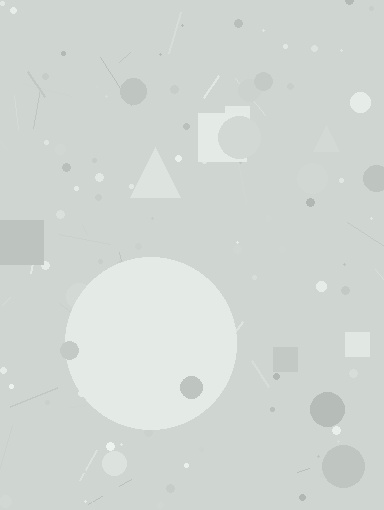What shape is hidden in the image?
A circle is hidden in the image.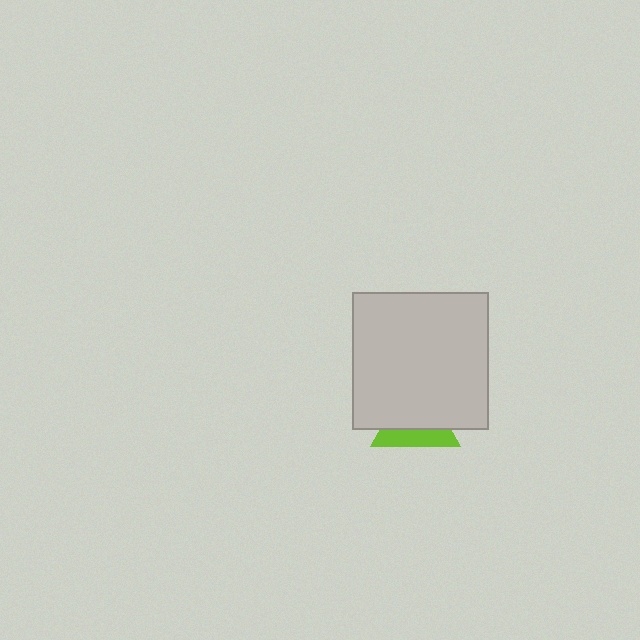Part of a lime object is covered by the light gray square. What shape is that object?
It is a triangle.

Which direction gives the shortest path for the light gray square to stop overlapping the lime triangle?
Moving up gives the shortest separation.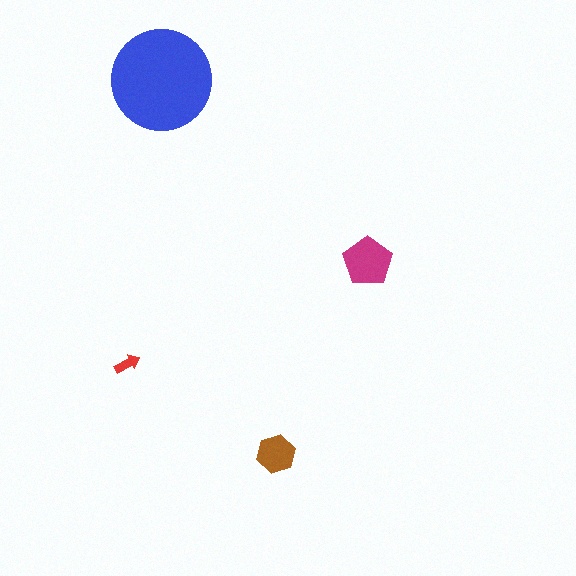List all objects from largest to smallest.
The blue circle, the magenta pentagon, the brown hexagon, the red arrow.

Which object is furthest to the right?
The magenta pentagon is rightmost.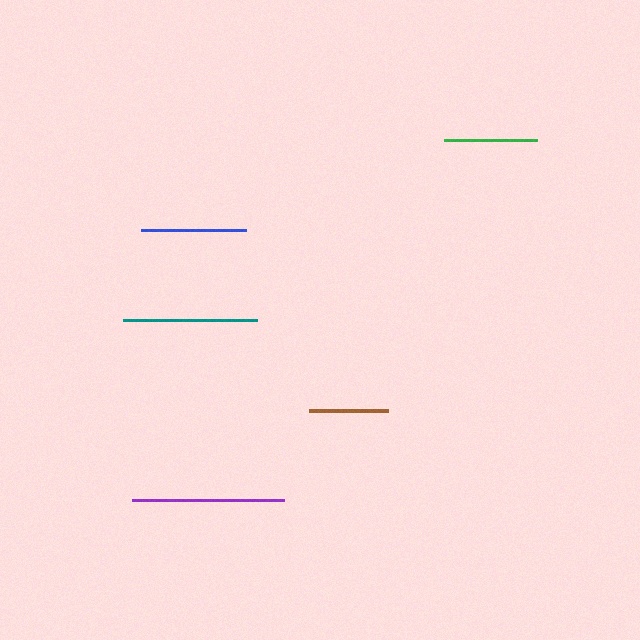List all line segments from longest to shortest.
From longest to shortest: purple, teal, blue, green, brown.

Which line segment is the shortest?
The brown line is the shortest at approximately 80 pixels.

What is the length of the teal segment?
The teal segment is approximately 134 pixels long.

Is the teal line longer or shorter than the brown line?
The teal line is longer than the brown line.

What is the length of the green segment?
The green segment is approximately 93 pixels long.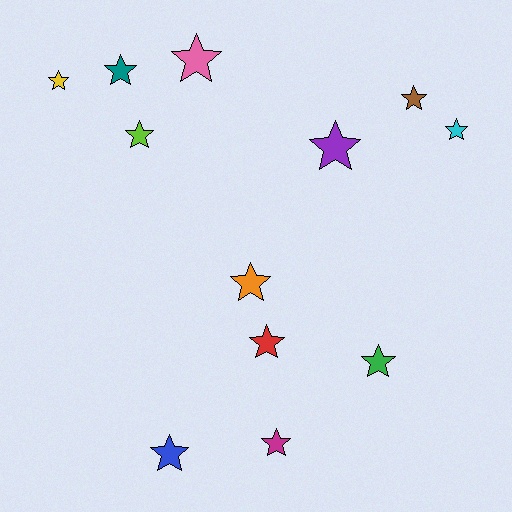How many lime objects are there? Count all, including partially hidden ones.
There is 1 lime object.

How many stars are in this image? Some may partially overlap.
There are 12 stars.